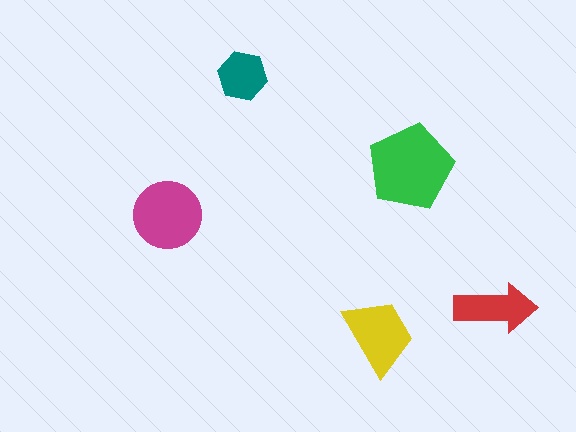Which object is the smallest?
The teal hexagon.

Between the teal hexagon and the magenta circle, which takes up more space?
The magenta circle.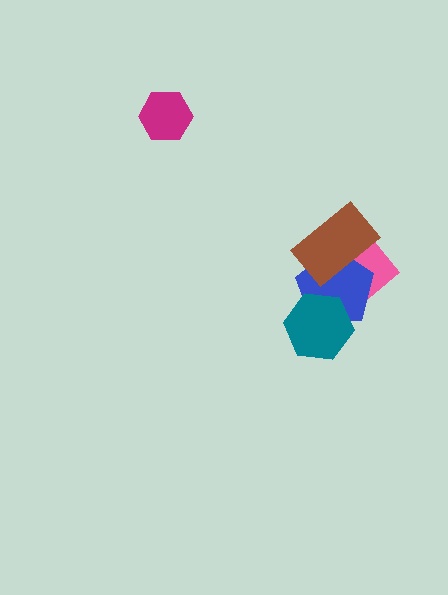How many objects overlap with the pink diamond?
2 objects overlap with the pink diamond.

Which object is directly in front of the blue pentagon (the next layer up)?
The brown rectangle is directly in front of the blue pentagon.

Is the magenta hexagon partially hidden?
No, no other shape covers it.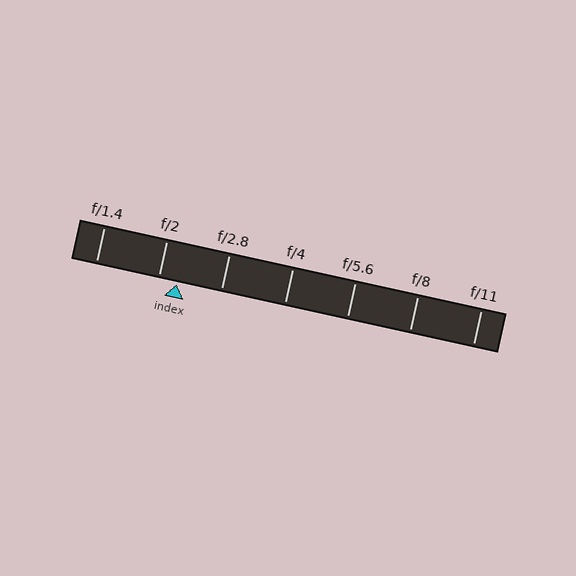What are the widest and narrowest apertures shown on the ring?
The widest aperture shown is f/1.4 and the narrowest is f/11.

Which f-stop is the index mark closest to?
The index mark is closest to f/2.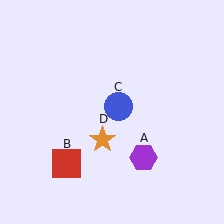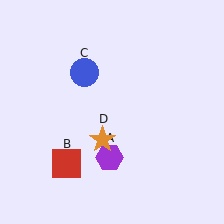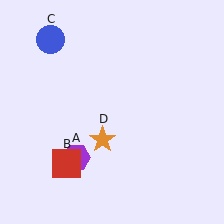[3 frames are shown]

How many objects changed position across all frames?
2 objects changed position: purple hexagon (object A), blue circle (object C).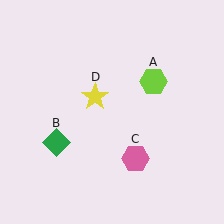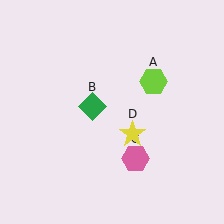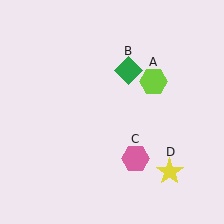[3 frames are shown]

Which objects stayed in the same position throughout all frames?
Lime hexagon (object A) and pink hexagon (object C) remained stationary.